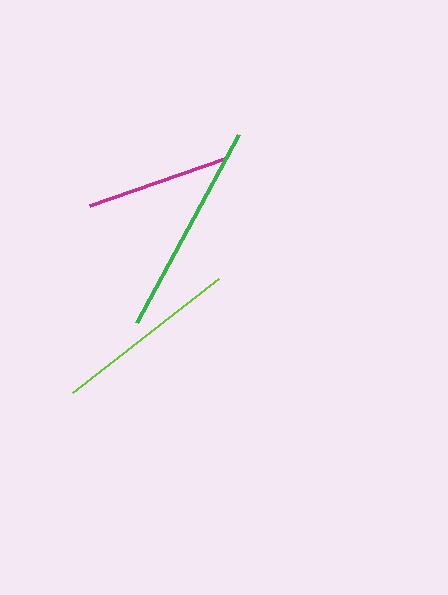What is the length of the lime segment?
The lime segment is approximately 186 pixels long.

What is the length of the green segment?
The green segment is approximately 214 pixels long.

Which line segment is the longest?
The green line is the longest at approximately 214 pixels.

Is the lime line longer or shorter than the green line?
The green line is longer than the lime line.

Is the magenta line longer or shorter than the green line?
The green line is longer than the magenta line.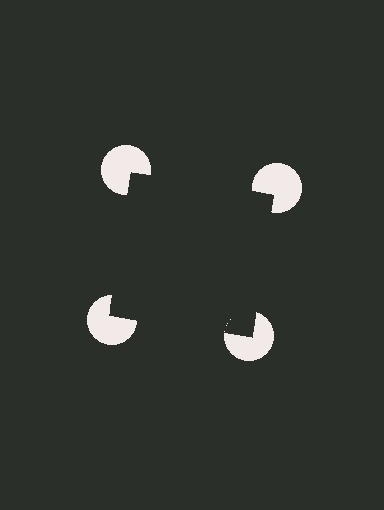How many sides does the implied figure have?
4 sides.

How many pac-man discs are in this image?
There are 4 — one at each vertex of the illusory square.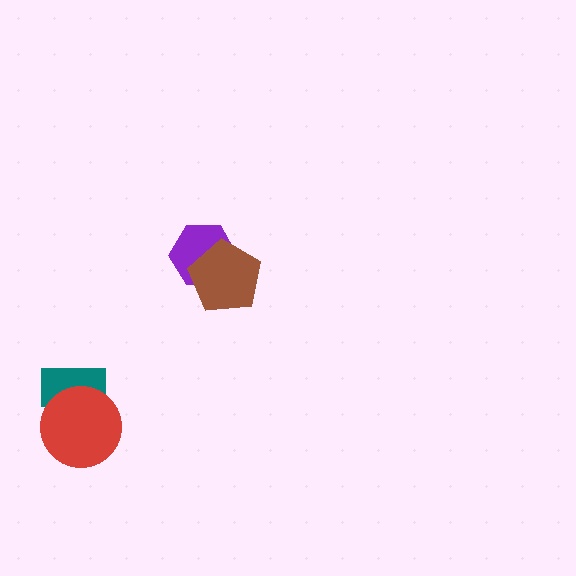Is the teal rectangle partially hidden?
Yes, it is partially covered by another shape.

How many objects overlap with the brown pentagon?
1 object overlaps with the brown pentagon.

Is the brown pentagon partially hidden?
No, no other shape covers it.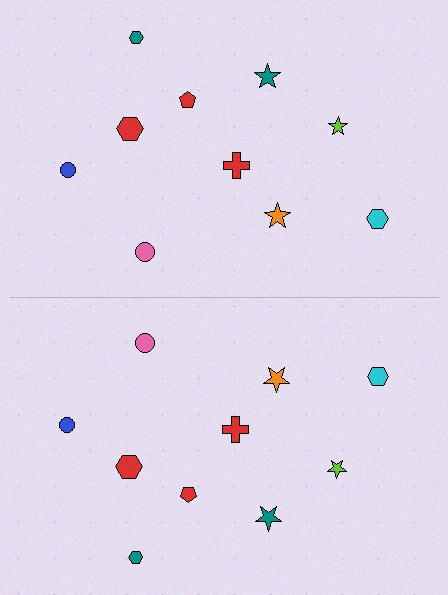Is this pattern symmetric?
Yes, this pattern has bilateral (reflection) symmetry.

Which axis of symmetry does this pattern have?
The pattern has a horizontal axis of symmetry running through the center of the image.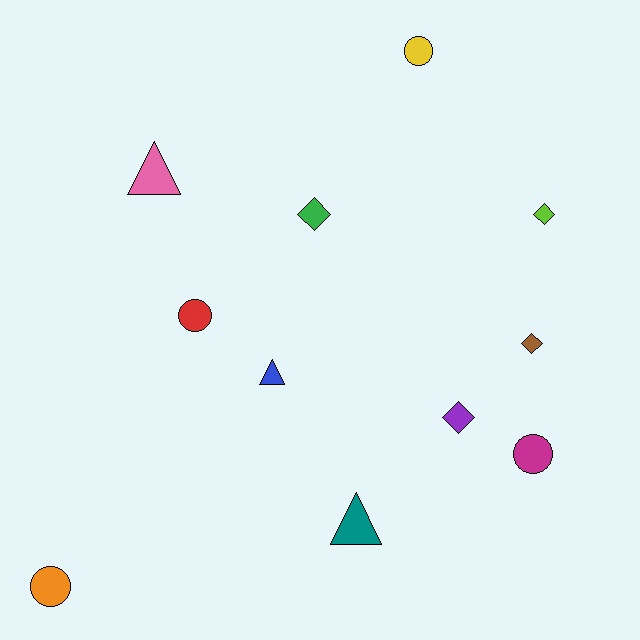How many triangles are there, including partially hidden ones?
There are 3 triangles.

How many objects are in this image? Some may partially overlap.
There are 11 objects.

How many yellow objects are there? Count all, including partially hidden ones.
There is 1 yellow object.